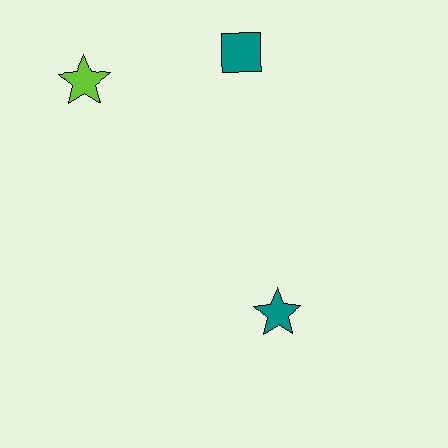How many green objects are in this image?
There are no green objects.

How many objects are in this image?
There are 3 objects.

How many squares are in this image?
There is 1 square.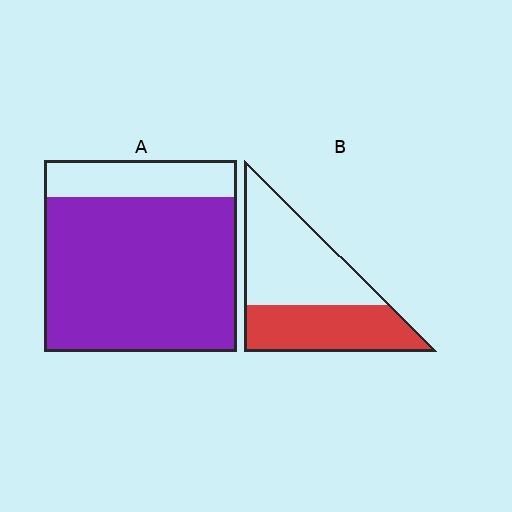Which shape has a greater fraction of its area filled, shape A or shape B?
Shape A.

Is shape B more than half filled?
No.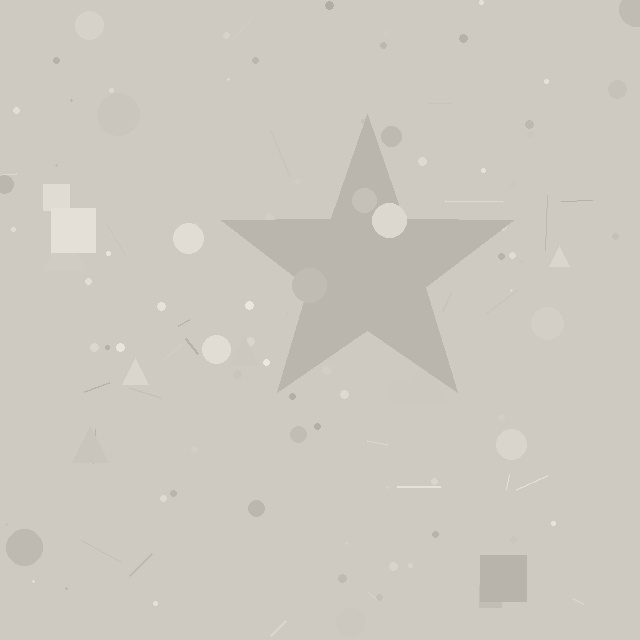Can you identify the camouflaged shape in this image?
The camouflaged shape is a star.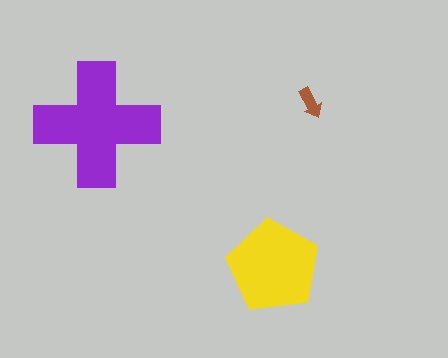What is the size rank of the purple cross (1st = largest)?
1st.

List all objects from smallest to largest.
The brown arrow, the yellow pentagon, the purple cross.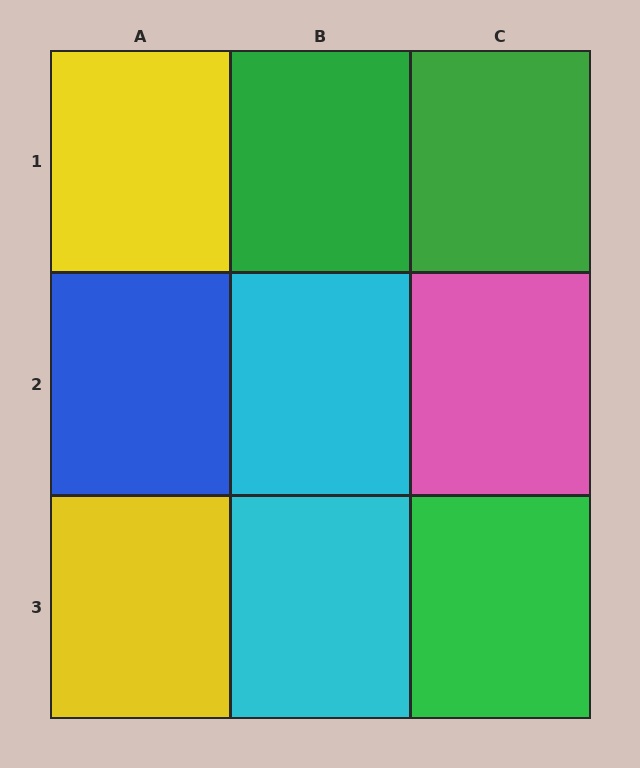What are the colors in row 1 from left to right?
Yellow, green, green.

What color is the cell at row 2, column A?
Blue.